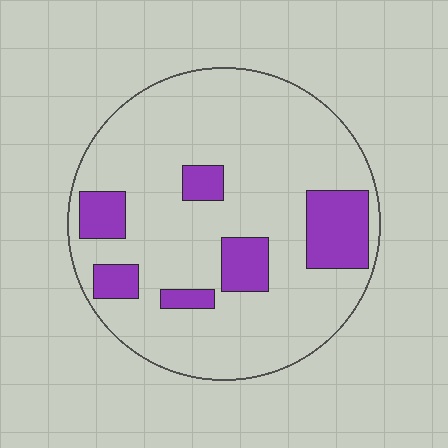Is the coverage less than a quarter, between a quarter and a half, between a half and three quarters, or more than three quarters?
Less than a quarter.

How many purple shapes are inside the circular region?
6.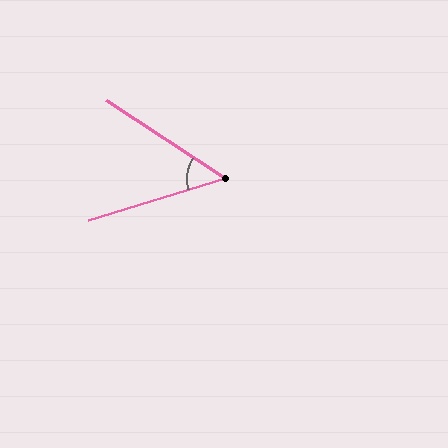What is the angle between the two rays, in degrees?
Approximately 50 degrees.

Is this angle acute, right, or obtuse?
It is acute.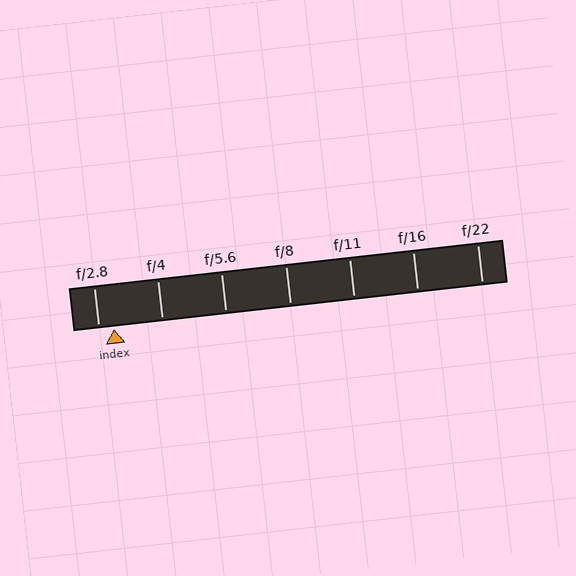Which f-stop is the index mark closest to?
The index mark is closest to f/2.8.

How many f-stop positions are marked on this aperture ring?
There are 7 f-stop positions marked.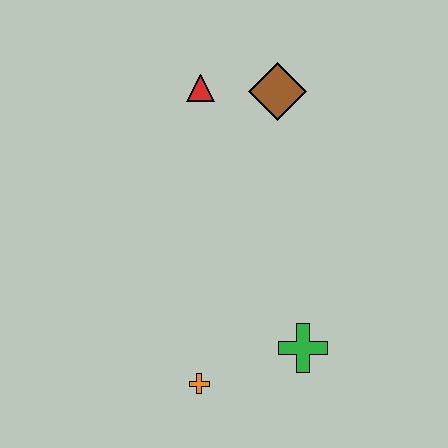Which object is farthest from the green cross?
The red triangle is farthest from the green cross.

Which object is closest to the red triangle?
The brown diamond is closest to the red triangle.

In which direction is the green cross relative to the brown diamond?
The green cross is below the brown diamond.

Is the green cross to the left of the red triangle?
No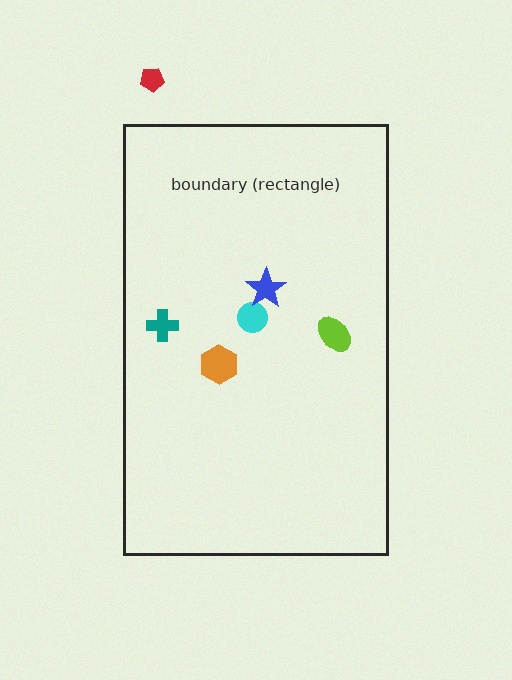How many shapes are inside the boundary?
5 inside, 1 outside.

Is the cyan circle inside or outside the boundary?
Inside.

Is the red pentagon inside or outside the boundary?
Outside.